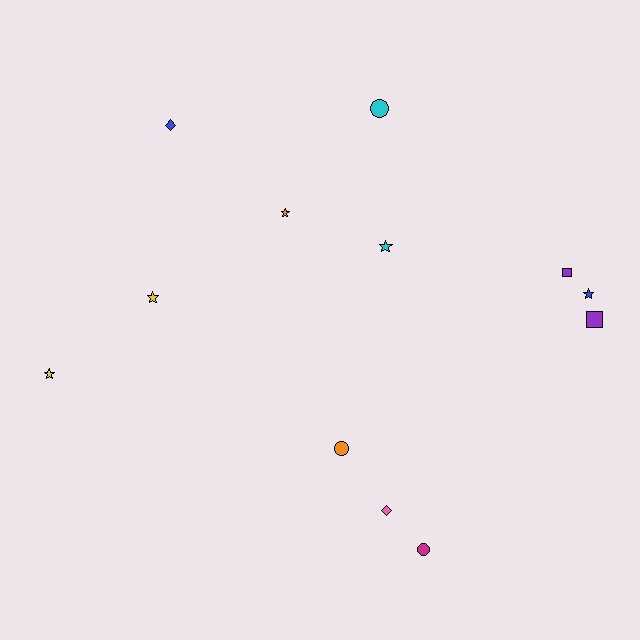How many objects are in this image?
There are 12 objects.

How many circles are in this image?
There are 3 circles.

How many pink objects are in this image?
There is 1 pink object.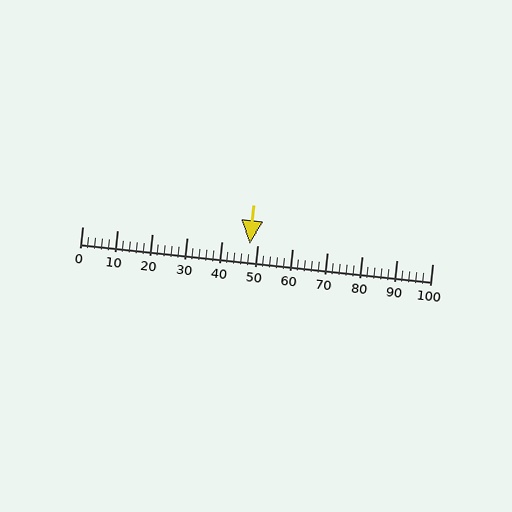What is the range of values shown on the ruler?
The ruler shows values from 0 to 100.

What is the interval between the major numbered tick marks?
The major tick marks are spaced 10 units apart.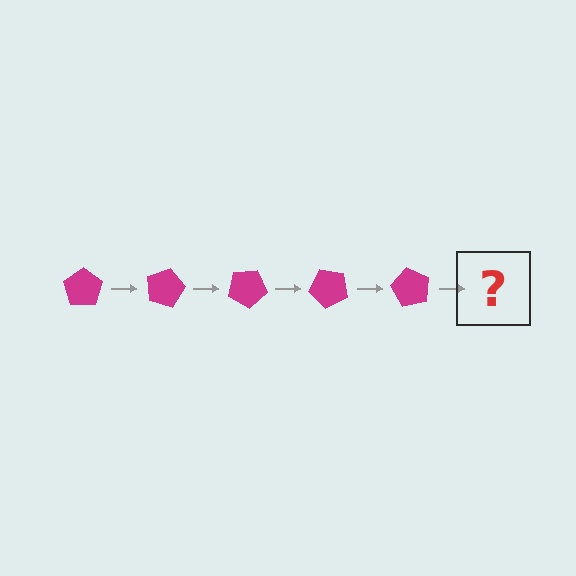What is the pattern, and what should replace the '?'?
The pattern is that the pentagon rotates 15 degrees each step. The '?' should be a magenta pentagon rotated 75 degrees.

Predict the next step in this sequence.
The next step is a magenta pentagon rotated 75 degrees.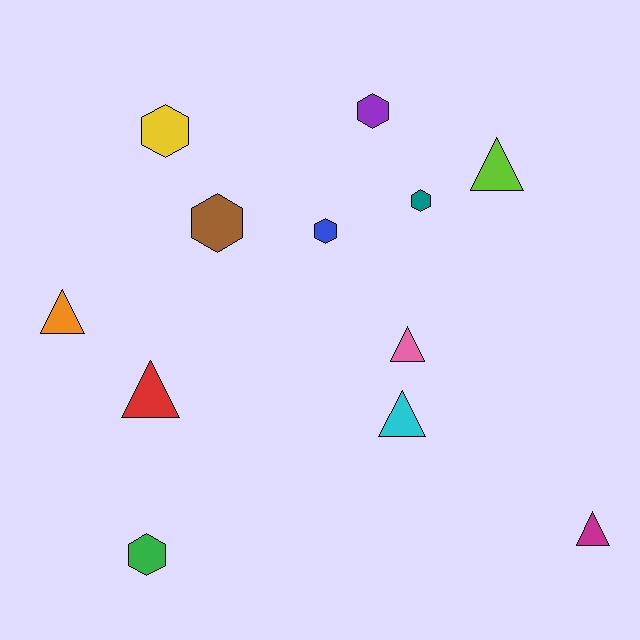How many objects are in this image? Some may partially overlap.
There are 12 objects.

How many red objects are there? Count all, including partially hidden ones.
There is 1 red object.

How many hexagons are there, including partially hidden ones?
There are 6 hexagons.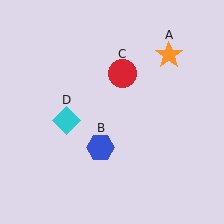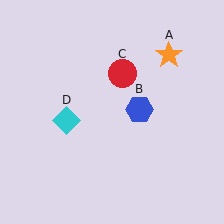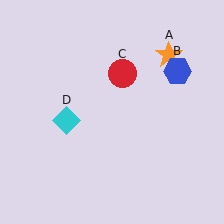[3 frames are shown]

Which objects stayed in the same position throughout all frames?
Orange star (object A) and red circle (object C) and cyan diamond (object D) remained stationary.